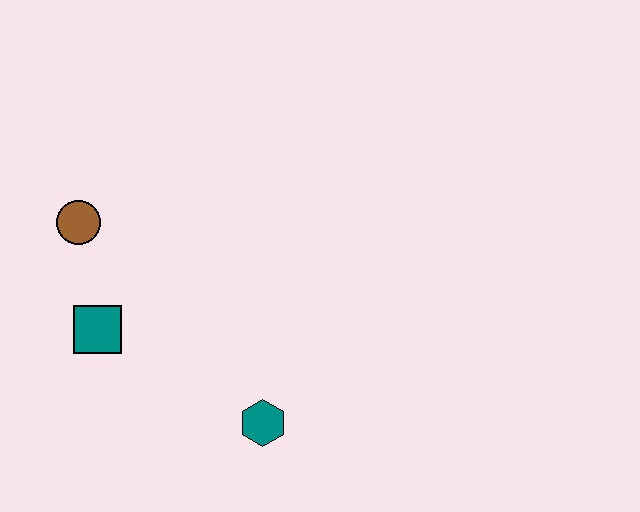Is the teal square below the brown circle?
Yes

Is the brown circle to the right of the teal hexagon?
No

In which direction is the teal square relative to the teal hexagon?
The teal square is to the left of the teal hexagon.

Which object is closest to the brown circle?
The teal square is closest to the brown circle.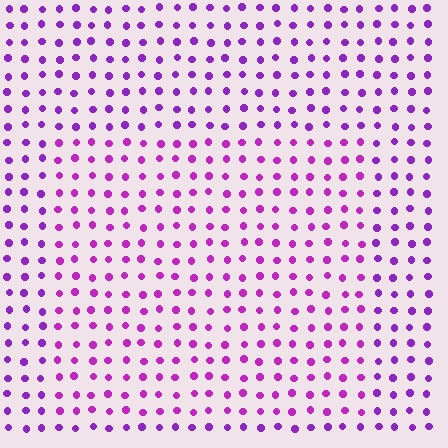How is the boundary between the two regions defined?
The boundary is defined purely by a slight shift in hue (about 21 degrees). Spacing, size, and orientation are identical on both sides.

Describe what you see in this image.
The image is filled with small purple elements in a uniform arrangement. A rectangle-shaped region is visible where the elements are tinted to a slightly different hue, forming a subtle color boundary.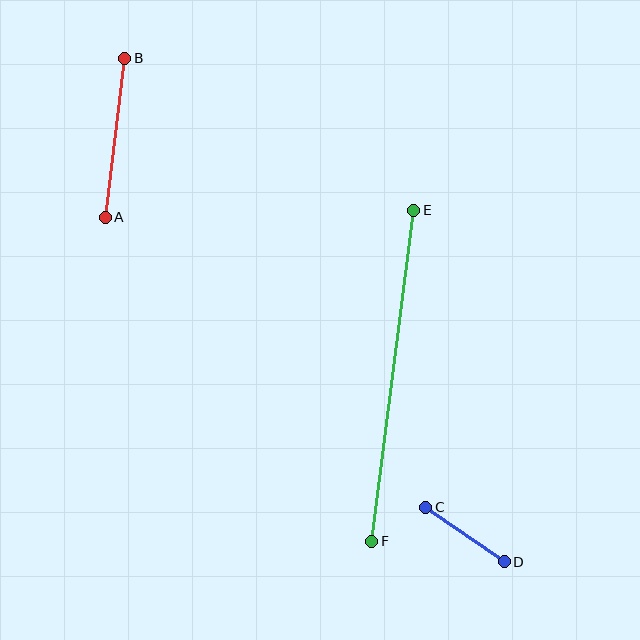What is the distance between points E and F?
The distance is approximately 334 pixels.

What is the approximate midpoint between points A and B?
The midpoint is at approximately (115, 138) pixels.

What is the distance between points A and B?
The distance is approximately 160 pixels.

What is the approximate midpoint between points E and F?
The midpoint is at approximately (393, 376) pixels.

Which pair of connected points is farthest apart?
Points E and F are farthest apart.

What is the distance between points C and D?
The distance is approximately 95 pixels.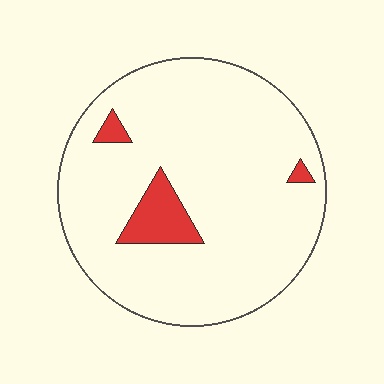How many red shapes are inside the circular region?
3.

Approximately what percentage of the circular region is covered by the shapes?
Approximately 10%.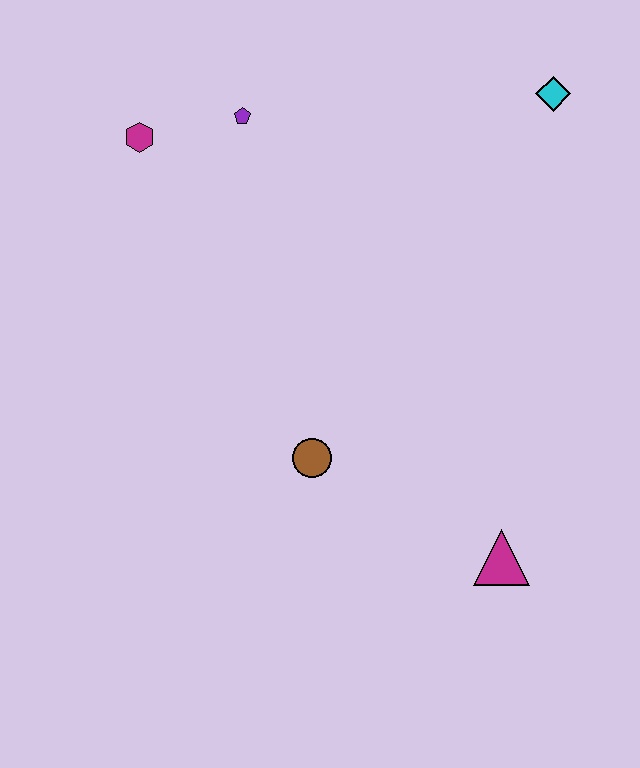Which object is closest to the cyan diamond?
The purple pentagon is closest to the cyan diamond.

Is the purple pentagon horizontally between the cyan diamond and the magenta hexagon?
Yes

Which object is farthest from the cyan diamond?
The magenta triangle is farthest from the cyan diamond.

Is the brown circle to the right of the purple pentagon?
Yes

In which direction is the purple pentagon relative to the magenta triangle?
The purple pentagon is above the magenta triangle.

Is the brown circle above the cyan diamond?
No